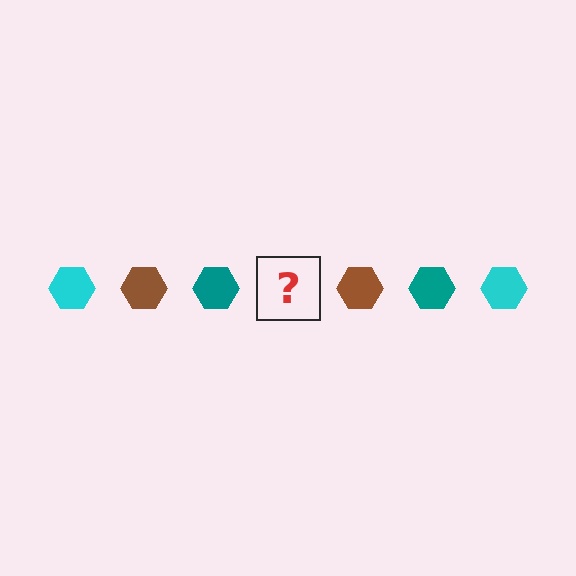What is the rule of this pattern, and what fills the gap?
The rule is that the pattern cycles through cyan, brown, teal hexagons. The gap should be filled with a cyan hexagon.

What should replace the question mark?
The question mark should be replaced with a cyan hexagon.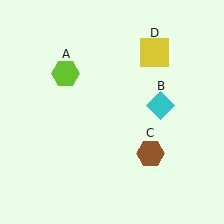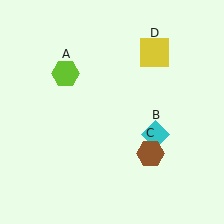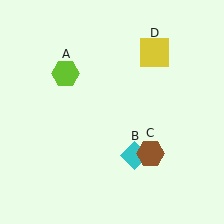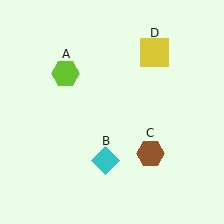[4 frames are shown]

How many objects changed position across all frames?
1 object changed position: cyan diamond (object B).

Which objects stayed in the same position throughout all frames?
Lime hexagon (object A) and brown hexagon (object C) and yellow square (object D) remained stationary.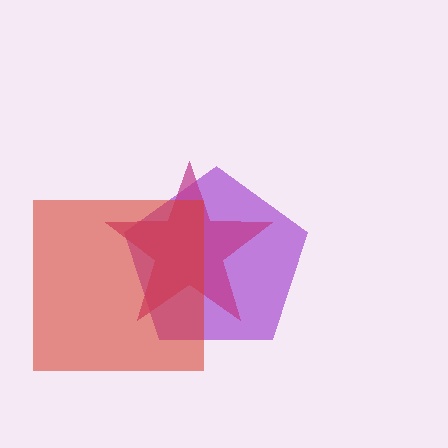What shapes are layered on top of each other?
The layered shapes are: a purple pentagon, a magenta star, a red square.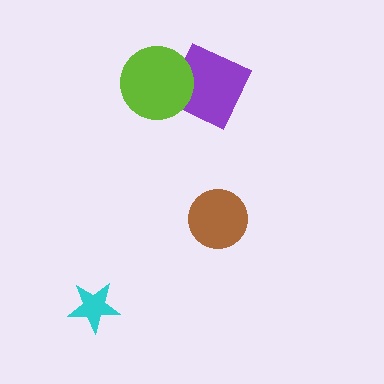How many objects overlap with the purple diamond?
1 object overlaps with the purple diamond.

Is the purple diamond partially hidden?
Yes, it is partially covered by another shape.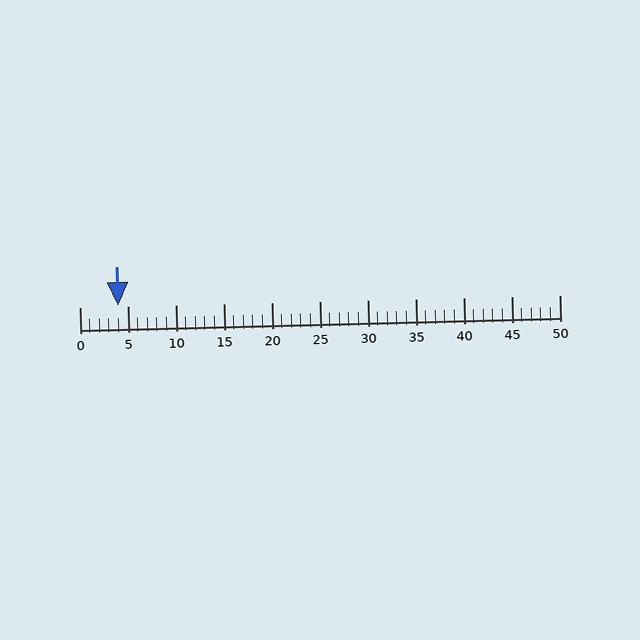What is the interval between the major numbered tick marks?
The major tick marks are spaced 5 units apart.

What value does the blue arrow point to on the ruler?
The blue arrow points to approximately 4.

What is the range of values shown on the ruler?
The ruler shows values from 0 to 50.